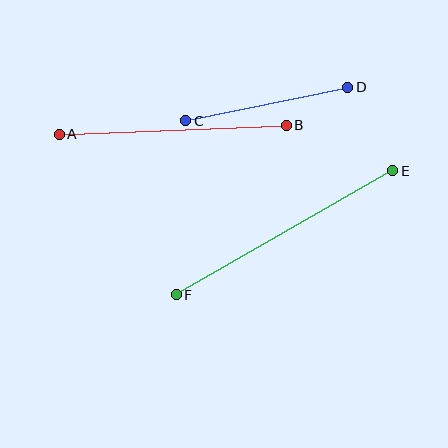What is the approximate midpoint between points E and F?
The midpoint is at approximately (284, 233) pixels.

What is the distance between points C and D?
The distance is approximately 166 pixels.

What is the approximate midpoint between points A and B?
The midpoint is at approximately (173, 130) pixels.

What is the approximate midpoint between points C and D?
The midpoint is at approximately (267, 104) pixels.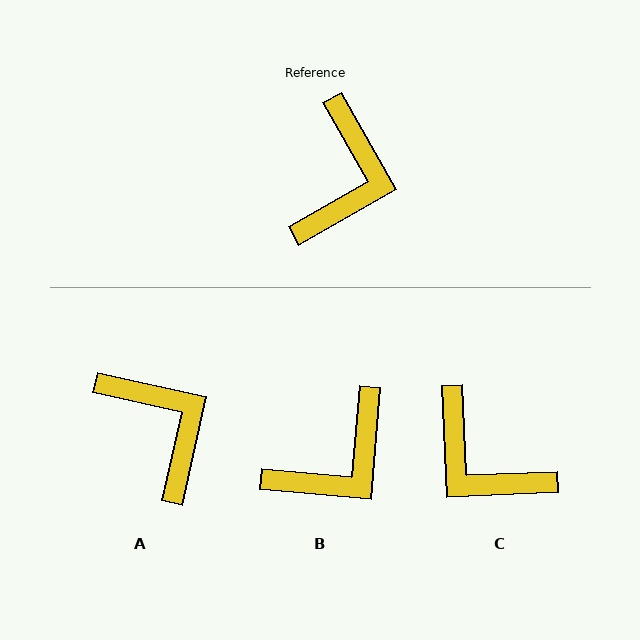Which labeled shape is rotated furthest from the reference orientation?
C, about 117 degrees away.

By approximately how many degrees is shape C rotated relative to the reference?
Approximately 117 degrees clockwise.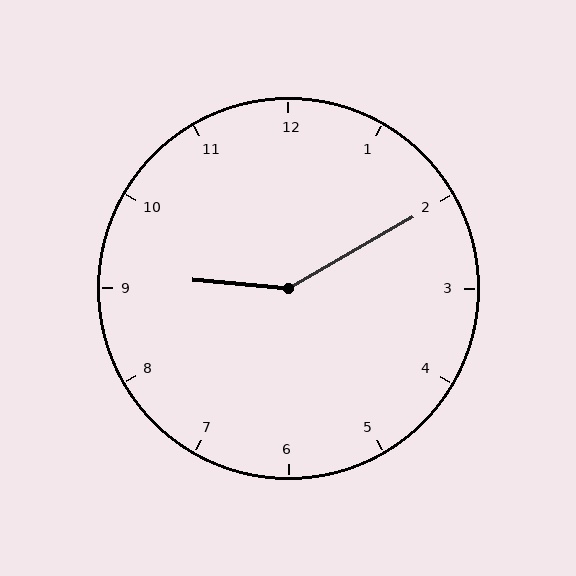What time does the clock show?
9:10.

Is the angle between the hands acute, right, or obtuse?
It is obtuse.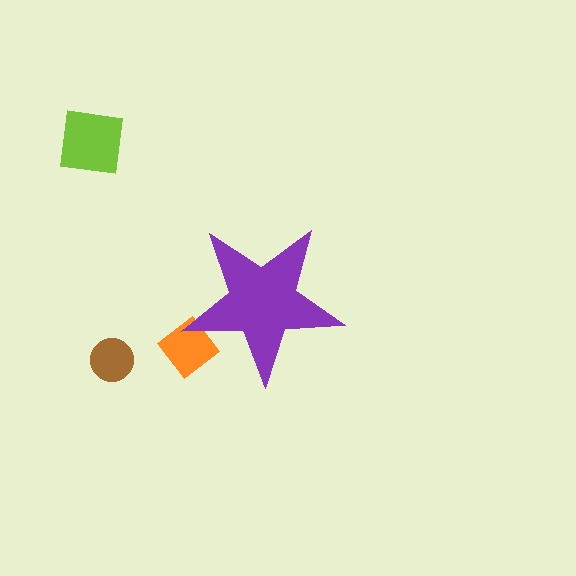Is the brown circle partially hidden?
No, the brown circle is fully visible.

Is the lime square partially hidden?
No, the lime square is fully visible.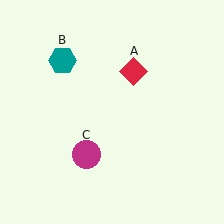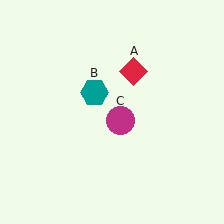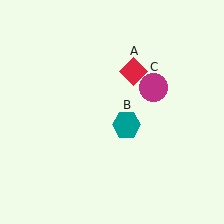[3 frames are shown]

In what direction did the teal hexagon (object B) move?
The teal hexagon (object B) moved down and to the right.